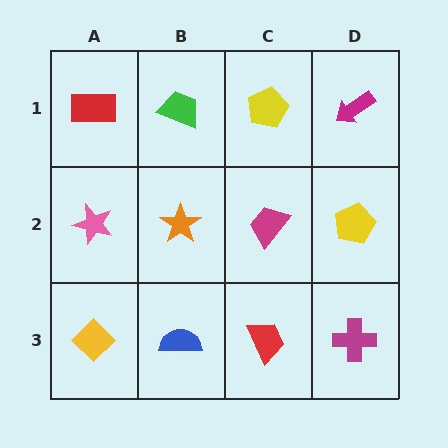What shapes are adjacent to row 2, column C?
A yellow pentagon (row 1, column C), a red trapezoid (row 3, column C), an orange star (row 2, column B), a yellow pentagon (row 2, column D).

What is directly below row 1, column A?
A pink star.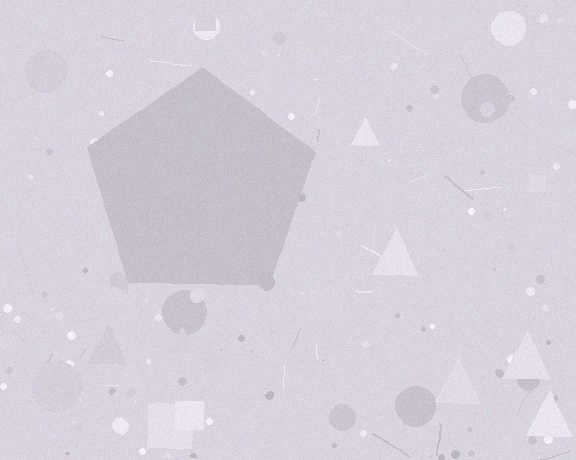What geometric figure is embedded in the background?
A pentagon is embedded in the background.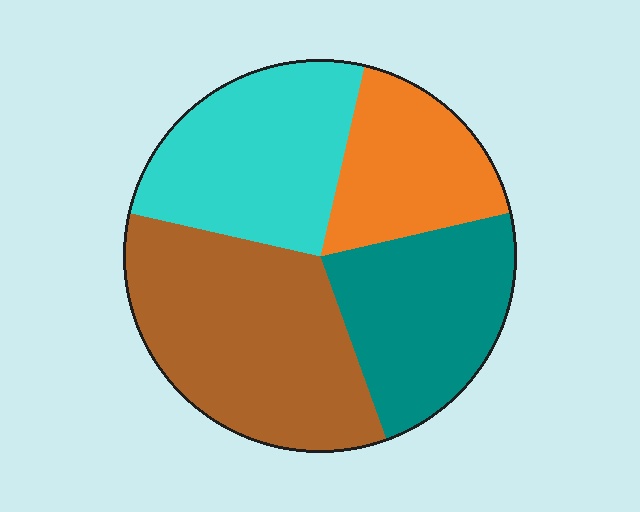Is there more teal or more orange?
Teal.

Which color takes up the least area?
Orange, at roughly 20%.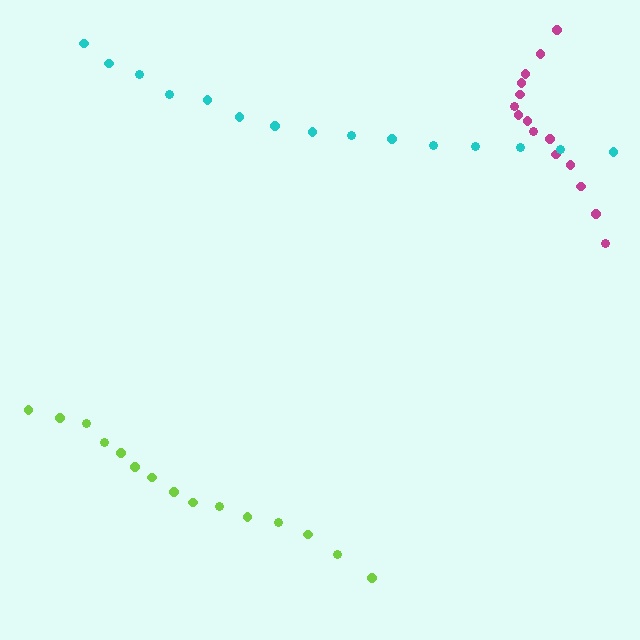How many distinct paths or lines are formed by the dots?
There are 3 distinct paths.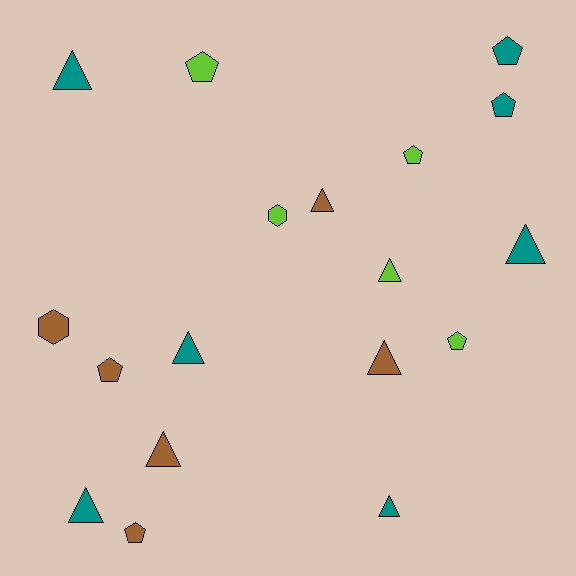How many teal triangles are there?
There are 5 teal triangles.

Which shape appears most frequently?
Triangle, with 9 objects.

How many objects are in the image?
There are 18 objects.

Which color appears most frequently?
Teal, with 7 objects.